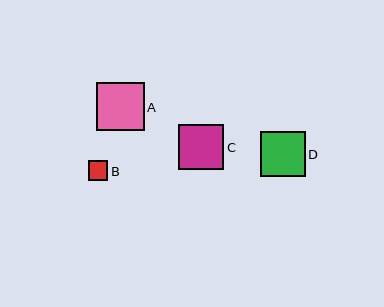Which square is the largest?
Square A is the largest with a size of approximately 48 pixels.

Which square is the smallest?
Square B is the smallest with a size of approximately 20 pixels.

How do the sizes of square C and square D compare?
Square C and square D are approximately the same size.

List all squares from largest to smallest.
From largest to smallest: A, C, D, B.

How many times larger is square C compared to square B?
Square C is approximately 2.3 times the size of square B.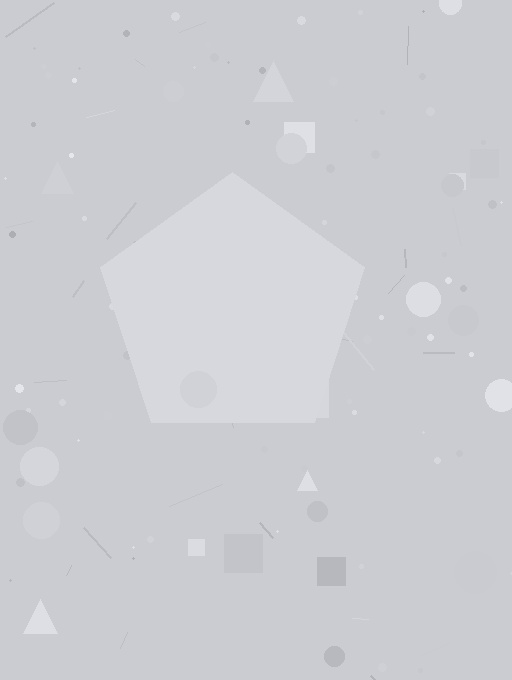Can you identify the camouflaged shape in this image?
The camouflaged shape is a pentagon.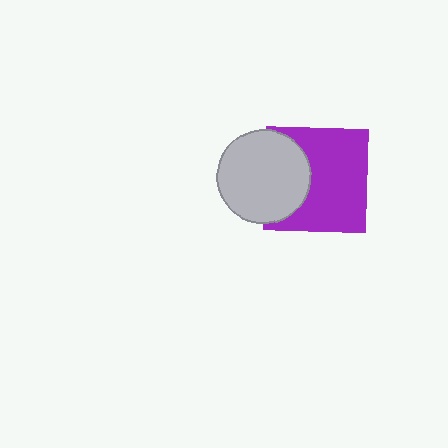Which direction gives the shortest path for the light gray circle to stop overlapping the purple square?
Moving left gives the shortest separation.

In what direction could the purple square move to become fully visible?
The purple square could move right. That would shift it out from behind the light gray circle entirely.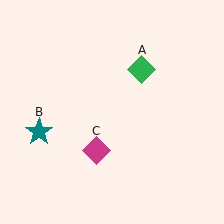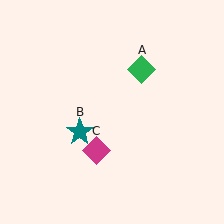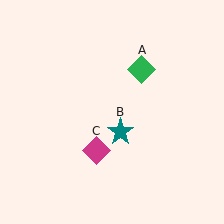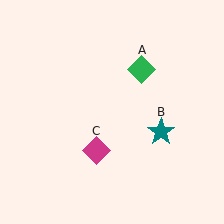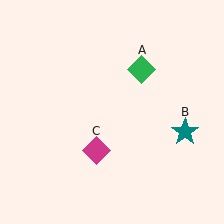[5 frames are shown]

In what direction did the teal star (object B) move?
The teal star (object B) moved right.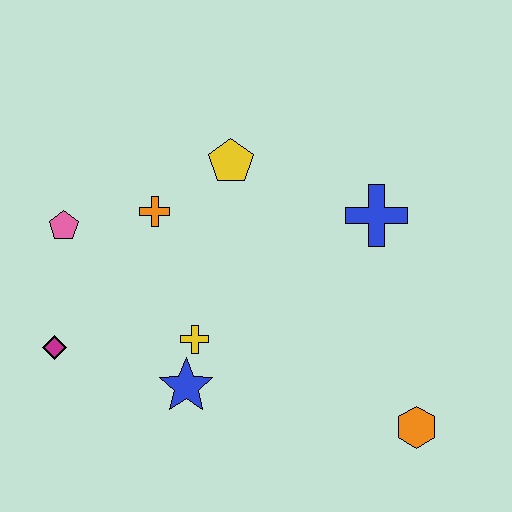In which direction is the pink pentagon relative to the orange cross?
The pink pentagon is to the left of the orange cross.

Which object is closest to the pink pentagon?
The orange cross is closest to the pink pentagon.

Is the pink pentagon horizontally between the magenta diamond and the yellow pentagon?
Yes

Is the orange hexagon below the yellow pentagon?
Yes